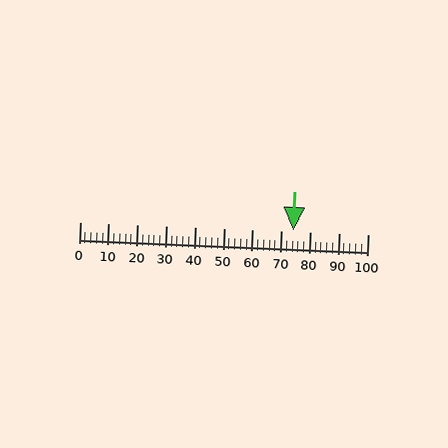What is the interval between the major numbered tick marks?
The major tick marks are spaced 10 units apart.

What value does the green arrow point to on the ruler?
The green arrow points to approximately 74.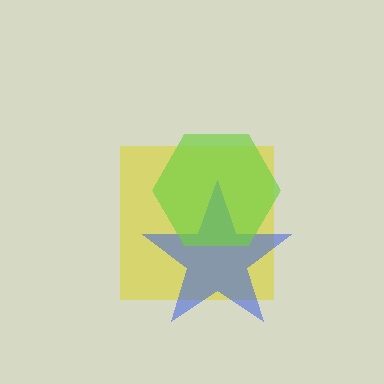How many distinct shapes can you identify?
There are 3 distinct shapes: a yellow square, a blue star, a lime hexagon.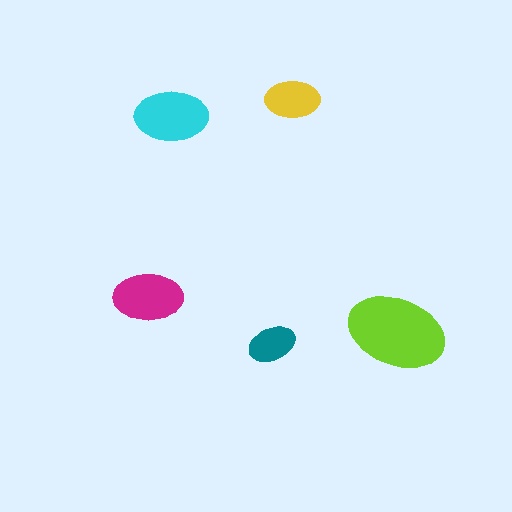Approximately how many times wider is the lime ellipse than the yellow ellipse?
About 2 times wider.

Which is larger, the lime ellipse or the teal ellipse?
The lime one.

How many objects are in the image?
There are 5 objects in the image.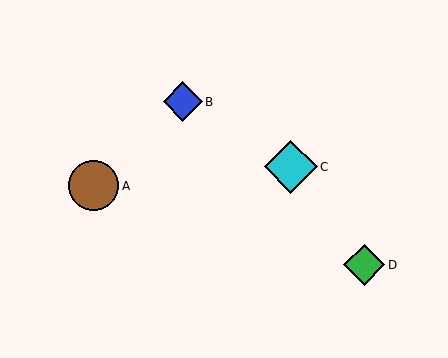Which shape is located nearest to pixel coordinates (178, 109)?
The blue diamond (labeled B) at (183, 102) is nearest to that location.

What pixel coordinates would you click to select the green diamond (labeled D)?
Click at (364, 265) to select the green diamond D.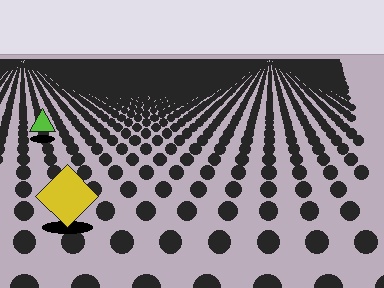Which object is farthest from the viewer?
The lime triangle is farthest from the viewer. It appears smaller and the ground texture around it is denser.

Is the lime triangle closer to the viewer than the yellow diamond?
No. The yellow diamond is closer — you can tell from the texture gradient: the ground texture is coarser near it.